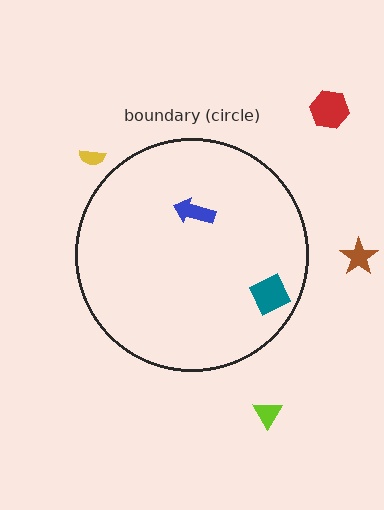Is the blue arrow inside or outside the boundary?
Inside.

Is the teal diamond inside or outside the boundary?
Inside.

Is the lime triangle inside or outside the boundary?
Outside.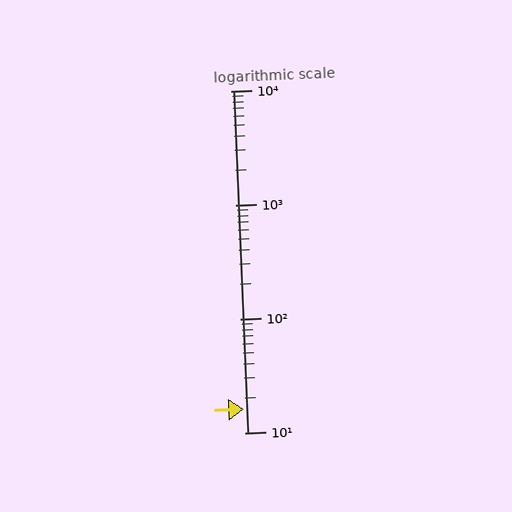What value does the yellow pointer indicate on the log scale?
The pointer indicates approximately 16.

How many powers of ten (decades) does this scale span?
The scale spans 3 decades, from 10 to 10000.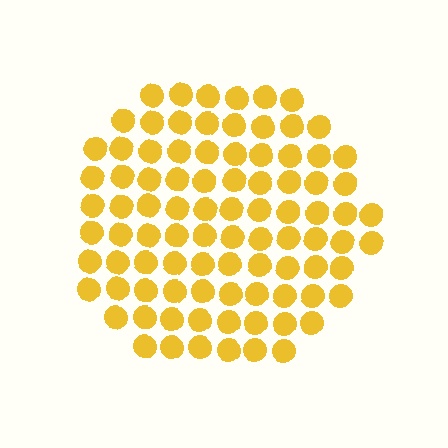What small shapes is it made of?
It is made of small circles.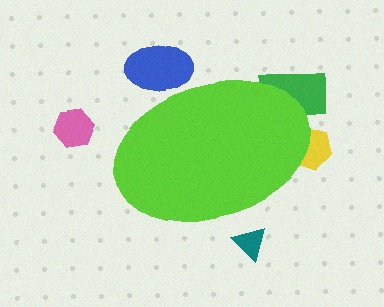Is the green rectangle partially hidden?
Yes, the green rectangle is partially hidden behind the lime ellipse.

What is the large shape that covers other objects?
A lime ellipse.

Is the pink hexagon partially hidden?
No, the pink hexagon is fully visible.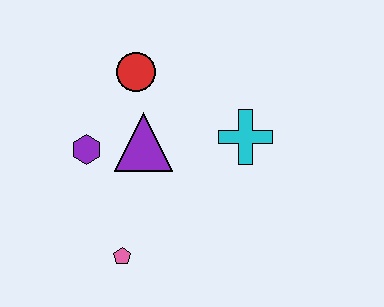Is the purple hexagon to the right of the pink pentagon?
No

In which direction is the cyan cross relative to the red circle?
The cyan cross is to the right of the red circle.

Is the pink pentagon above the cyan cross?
No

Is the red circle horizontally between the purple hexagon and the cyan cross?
Yes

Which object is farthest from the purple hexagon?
The cyan cross is farthest from the purple hexagon.